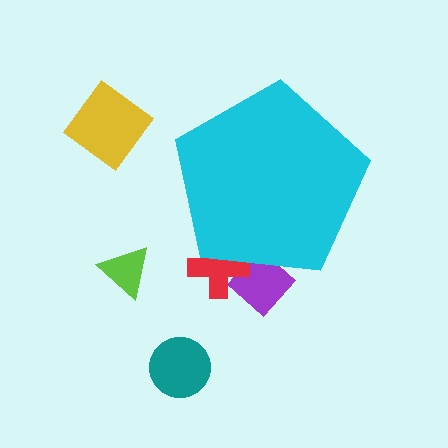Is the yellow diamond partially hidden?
No, the yellow diamond is fully visible.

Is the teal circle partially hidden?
No, the teal circle is fully visible.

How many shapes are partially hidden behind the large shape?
2 shapes are partially hidden.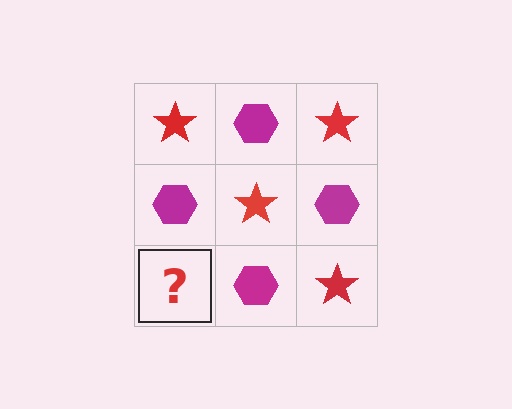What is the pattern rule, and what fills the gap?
The rule is that it alternates red star and magenta hexagon in a checkerboard pattern. The gap should be filled with a red star.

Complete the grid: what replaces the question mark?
The question mark should be replaced with a red star.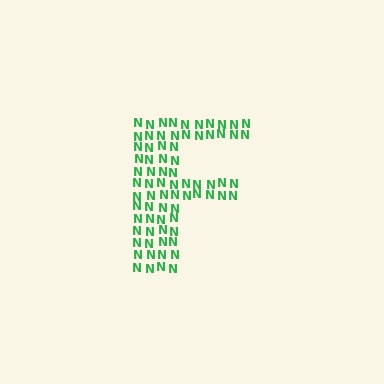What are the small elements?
The small elements are letter N's.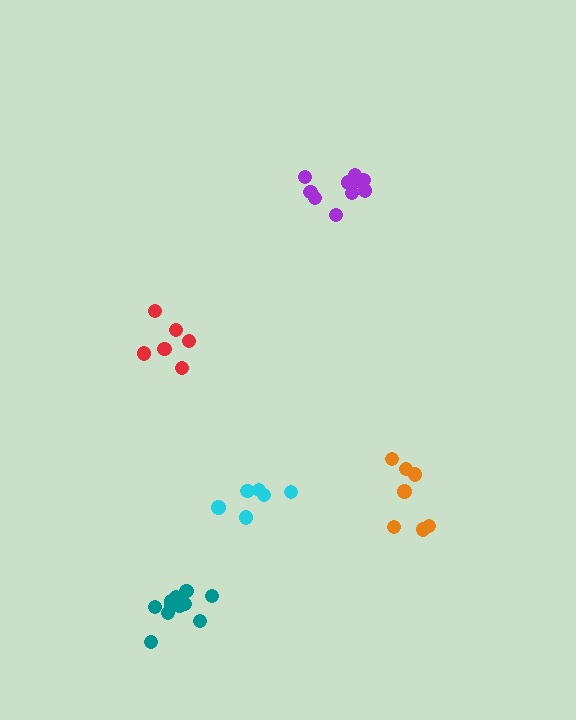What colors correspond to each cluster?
The clusters are colored: orange, cyan, purple, red, teal.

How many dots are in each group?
Group 1: 7 dots, Group 2: 6 dots, Group 3: 10 dots, Group 4: 6 dots, Group 5: 11 dots (40 total).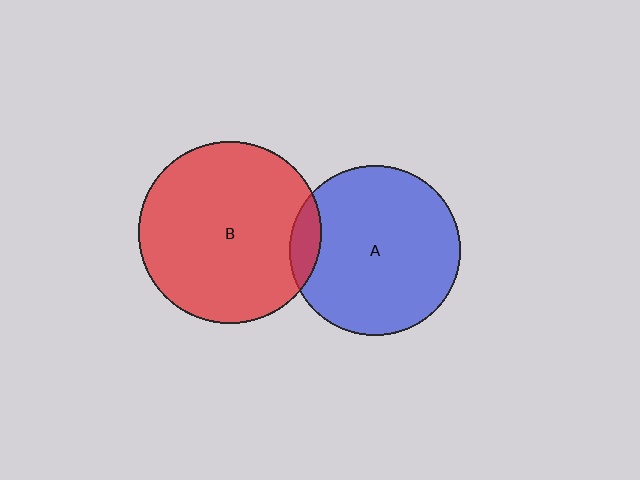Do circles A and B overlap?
Yes.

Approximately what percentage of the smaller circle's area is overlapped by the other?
Approximately 10%.